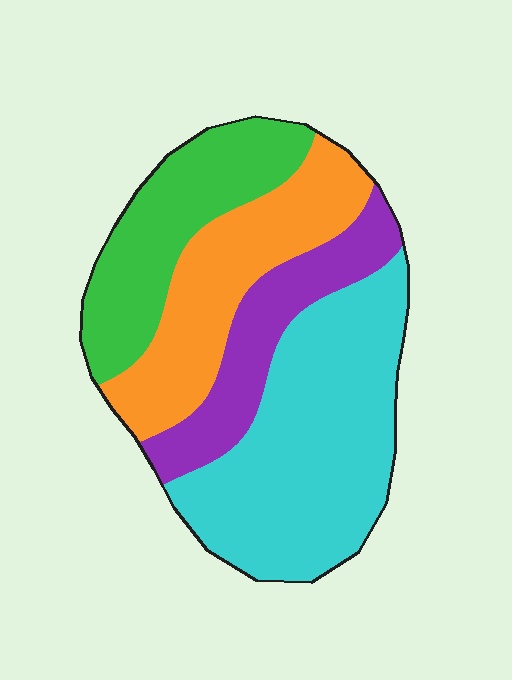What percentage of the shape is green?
Green takes up between a sixth and a third of the shape.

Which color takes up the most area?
Cyan, at roughly 40%.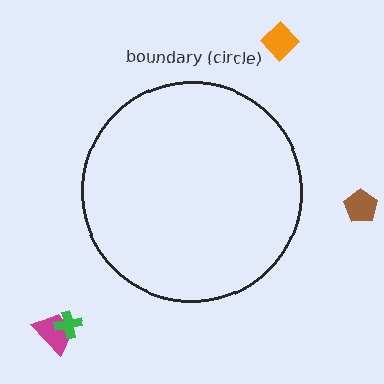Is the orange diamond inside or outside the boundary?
Outside.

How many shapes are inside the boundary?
0 inside, 4 outside.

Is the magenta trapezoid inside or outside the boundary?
Outside.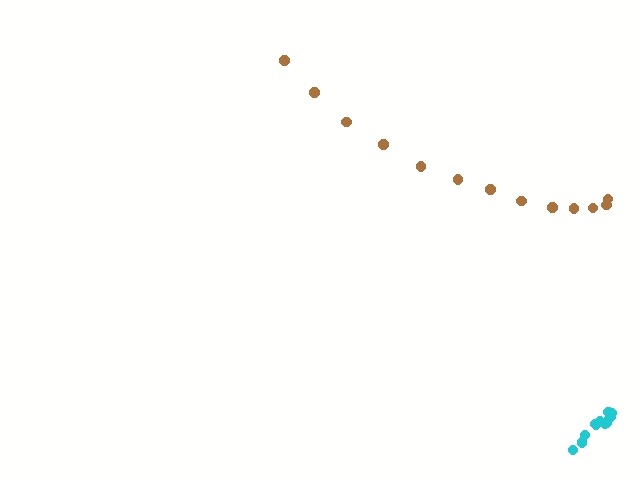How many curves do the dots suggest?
There are 2 distinct paths.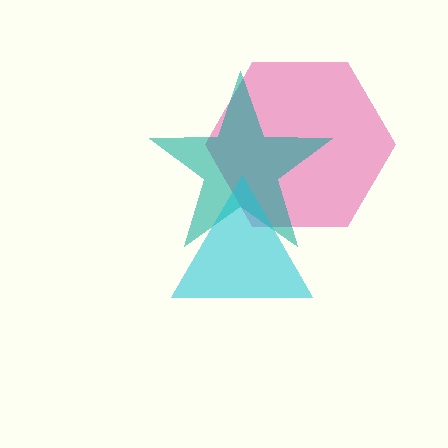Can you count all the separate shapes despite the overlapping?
Yes, there are 3 separate shapes.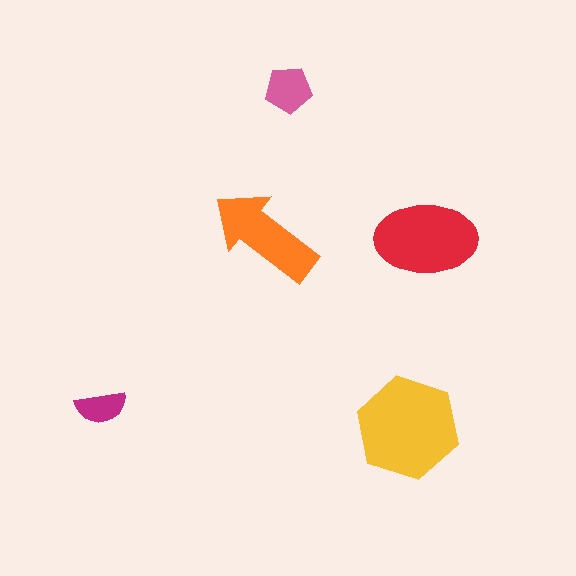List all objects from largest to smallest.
The yellow hexagon, the red ellipse, the orange arrow, the pink pentagon, the magenta semicircle.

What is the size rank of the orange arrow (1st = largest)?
3rd.